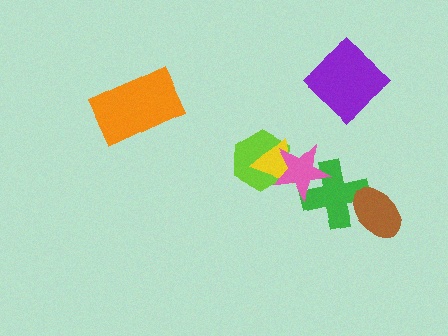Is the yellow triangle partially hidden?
Yes, it is partially covered by another shape.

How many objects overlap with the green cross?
2 objects overlap with the green cross.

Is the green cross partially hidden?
Yes, it is partially covered by another shape.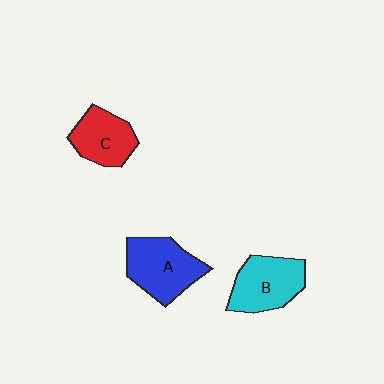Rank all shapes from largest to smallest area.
From largest to smallest: A (blue), B (cyan), C (red).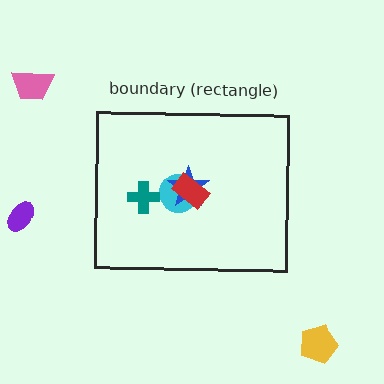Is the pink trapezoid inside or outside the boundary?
Outside.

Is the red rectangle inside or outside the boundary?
Inside.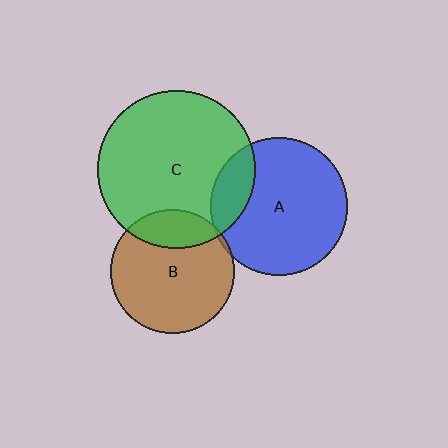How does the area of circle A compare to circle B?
Approximately 1.2 times.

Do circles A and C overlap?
Yes.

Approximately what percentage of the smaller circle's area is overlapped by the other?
Approximately 20%.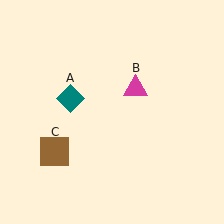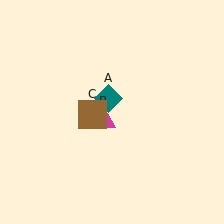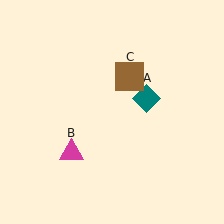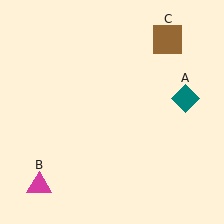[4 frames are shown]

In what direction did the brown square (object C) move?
The brown square (object C) moved up and to the right.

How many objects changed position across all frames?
3 objects changed position: teal diamond (object A), magenta triangle (object B), brown square (object C).